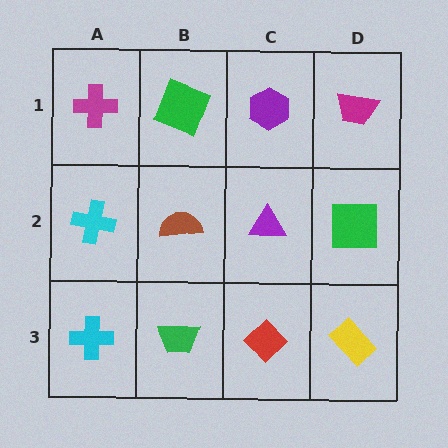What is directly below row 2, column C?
A red diamond.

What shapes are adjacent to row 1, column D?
A green square (row 2, column D), a purple hexagon (row 1, column C).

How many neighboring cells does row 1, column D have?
2.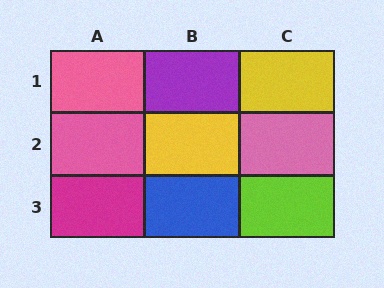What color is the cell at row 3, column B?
Blue.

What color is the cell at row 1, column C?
Yellow.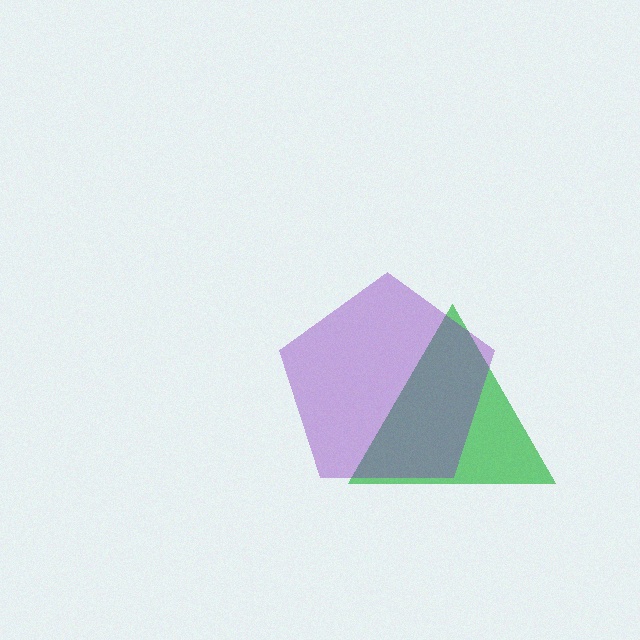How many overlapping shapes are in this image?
There are 2 overlapping shapes in the image.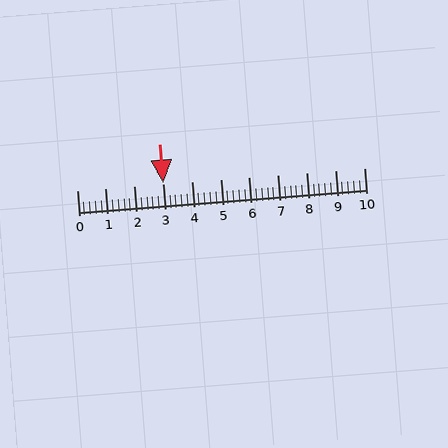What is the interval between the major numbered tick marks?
The major tick marks are spaced 1 units apart.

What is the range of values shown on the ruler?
The ruler shows values from 0 to 10.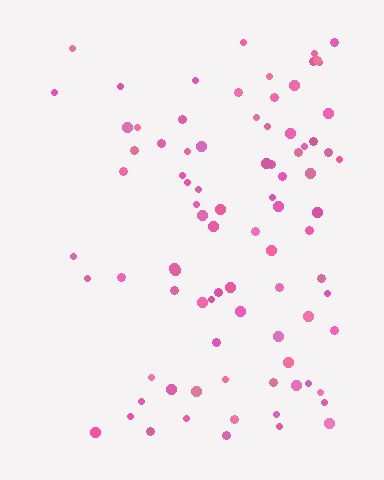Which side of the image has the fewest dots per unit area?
The left.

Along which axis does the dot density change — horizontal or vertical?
Horizontal.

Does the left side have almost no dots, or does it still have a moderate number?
Still a moderate number, just noticeably fewer than the right.